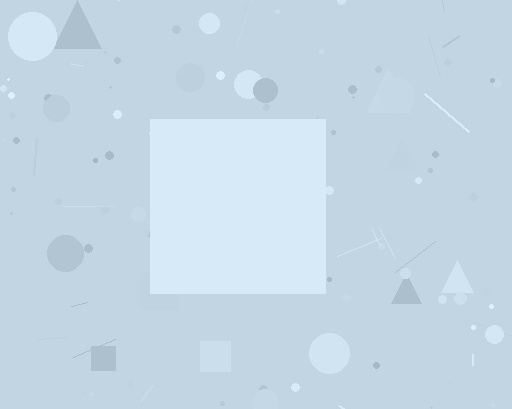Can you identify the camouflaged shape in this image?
The camouflaged shape is a square.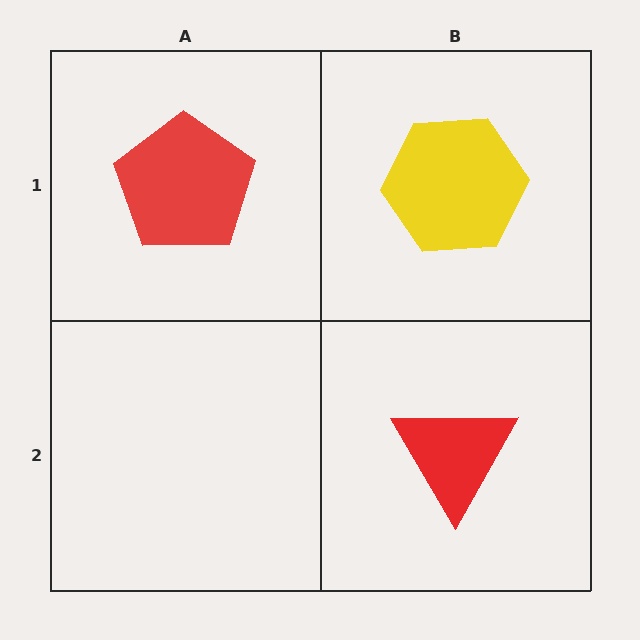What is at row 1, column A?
A red pentagon.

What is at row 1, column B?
A yellow hexagon.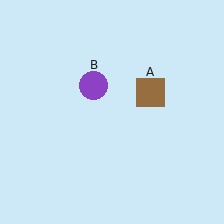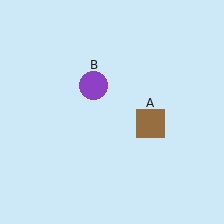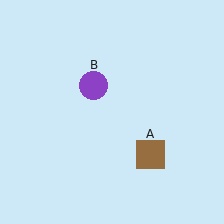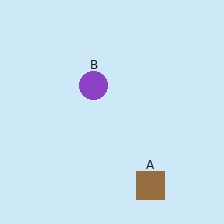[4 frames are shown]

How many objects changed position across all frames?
1 object changed position: brown square (object A).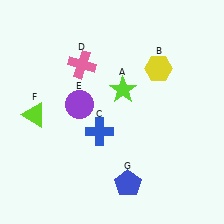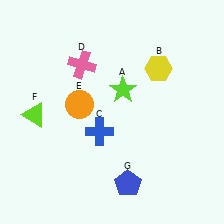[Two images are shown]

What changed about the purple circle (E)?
In Image 1, E is purple. In Image 2, it changed to orange.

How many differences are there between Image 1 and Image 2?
There is 1 difference between the two images.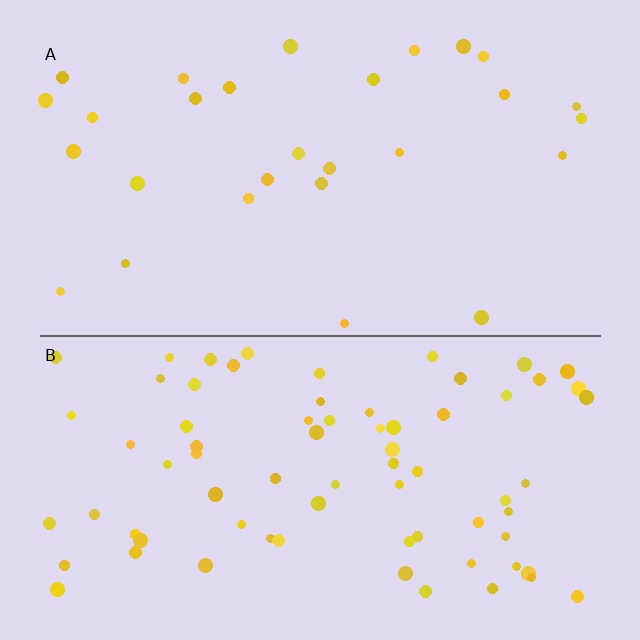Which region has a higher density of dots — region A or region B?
B (the bottom).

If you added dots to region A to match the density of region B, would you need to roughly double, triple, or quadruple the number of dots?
Approximately triple.